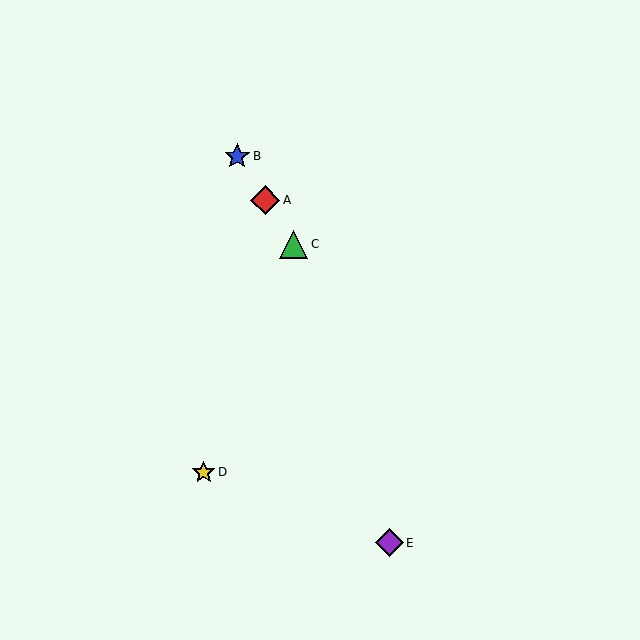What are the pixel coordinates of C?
Object C is at (294, 244).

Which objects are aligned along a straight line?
Objects A, B, C are aligned along a straight line.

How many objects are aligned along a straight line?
3 objects (A, B, C) are aligned along a straight line.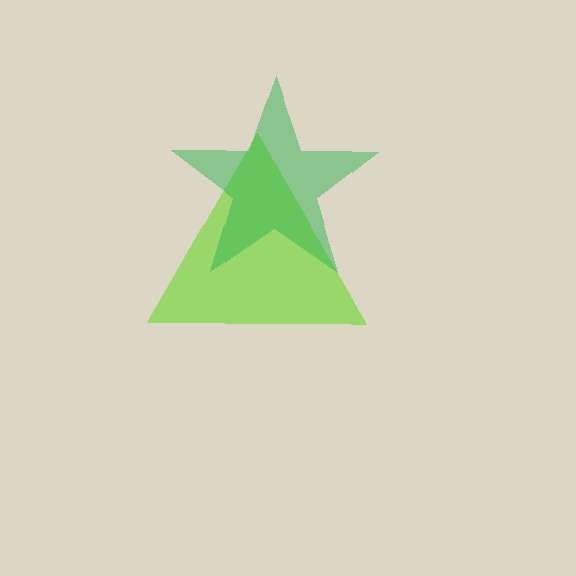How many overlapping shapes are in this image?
There are 2 overlapping shapes in the image.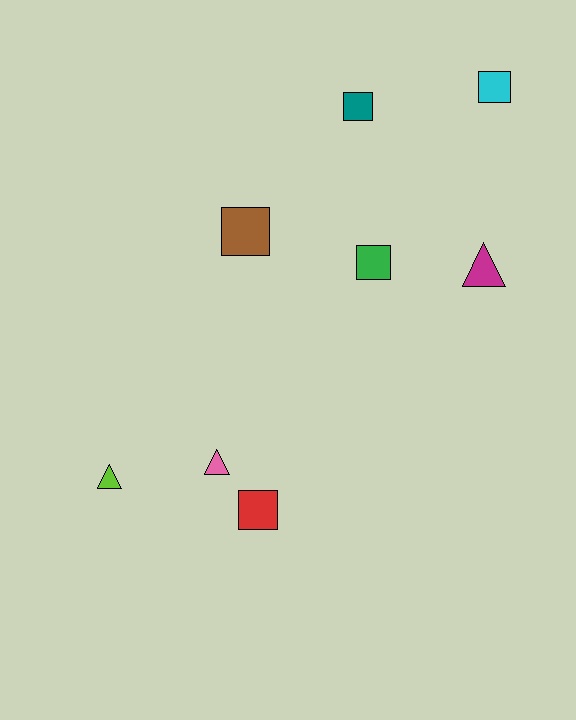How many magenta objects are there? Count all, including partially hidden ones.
There is 1 magenta object.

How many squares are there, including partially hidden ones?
There are 5 squares.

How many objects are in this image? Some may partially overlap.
There are 8 objects.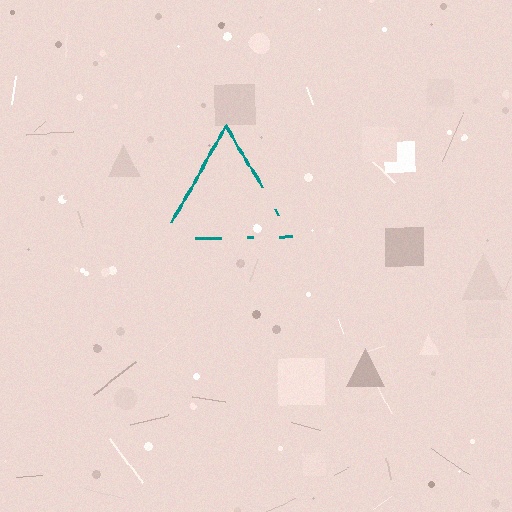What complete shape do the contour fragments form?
The contour fragments form a triangle.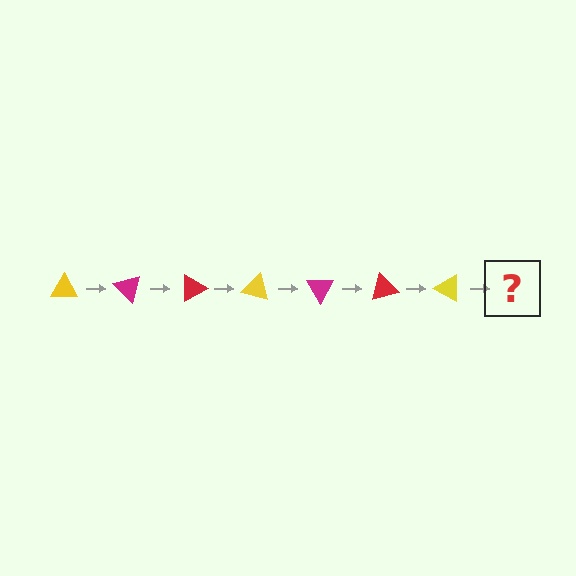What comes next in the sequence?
The next element should be a magenta triangle, rotated 315 degrees from the start.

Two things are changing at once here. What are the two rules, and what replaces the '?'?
The two rules are that it rotates 45 degrees each step and the color cycles through yellow, magenta, and red. The '?' should be a magenta triangle, rotated 315 degrees from the start.